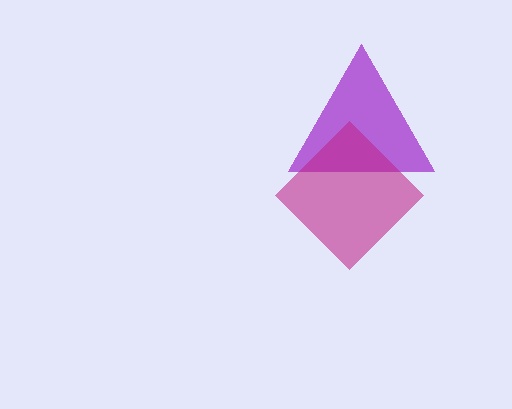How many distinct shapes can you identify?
There are 2 distinct shapes: a purple triangle, a magenta diamond.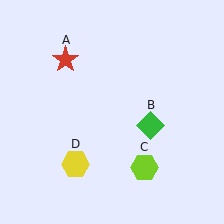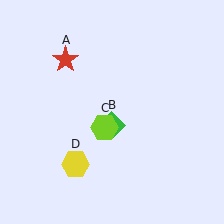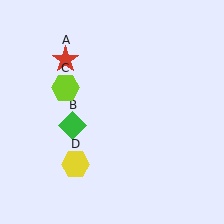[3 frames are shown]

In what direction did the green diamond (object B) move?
The green diamond (object B) moved left.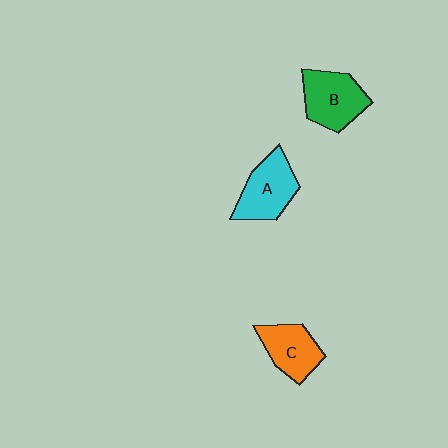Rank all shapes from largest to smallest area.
From largest to smallest: B (green), A (cyan), C (orange).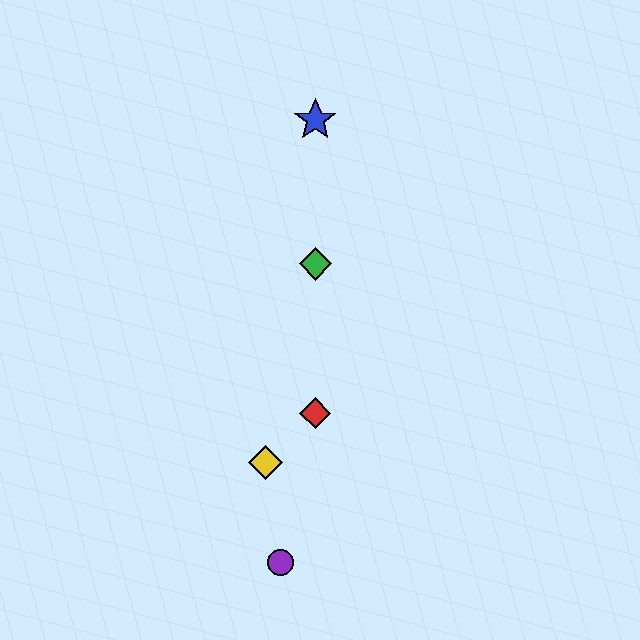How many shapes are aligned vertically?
3 shapes (the red diamond, the blue star, the green diamond) are aligned vertically.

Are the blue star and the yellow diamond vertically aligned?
No, the blue star is at x≈315 and the yellow diamond is at x≈265.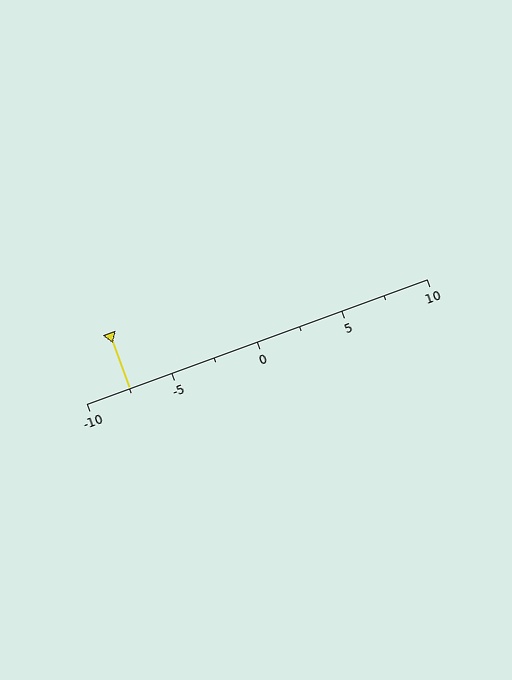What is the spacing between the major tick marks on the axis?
The major ticks are spaced 5 apart.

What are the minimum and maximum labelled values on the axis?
The axis runs from -10 to 10.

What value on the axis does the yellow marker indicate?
The marker indicates approximately -7.5.